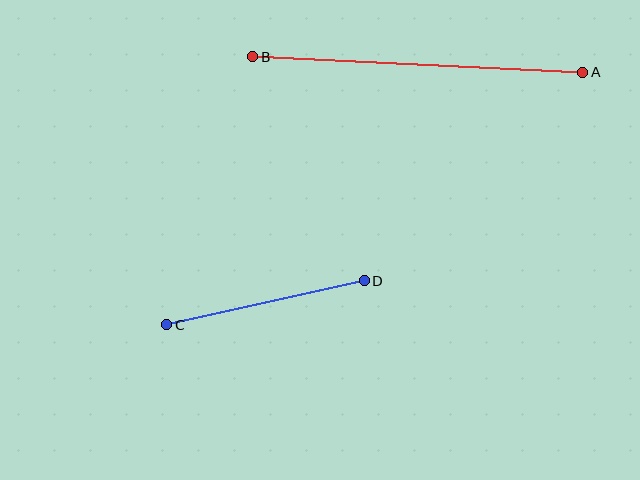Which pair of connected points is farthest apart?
Points A and B are farthest apart.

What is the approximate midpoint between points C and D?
The midpoint is at approximately (265, 303) pixels.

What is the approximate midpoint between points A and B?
The midpoint is at approximately (418, 65) pixels.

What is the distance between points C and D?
The distance is approximately 202 pixels.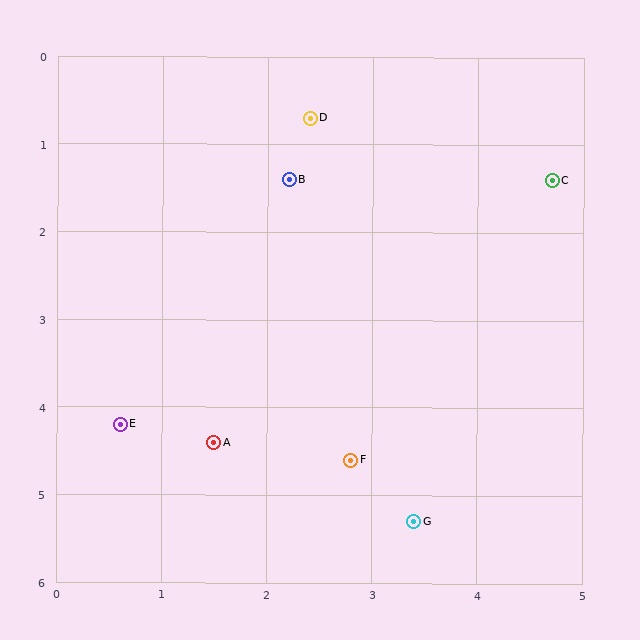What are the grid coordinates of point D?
Point D is at approximately (2.4, 0.7).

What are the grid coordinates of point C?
Point C is at approximately (4.7, 1.4).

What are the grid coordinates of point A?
Point A is at approximately (1.5, 4.4).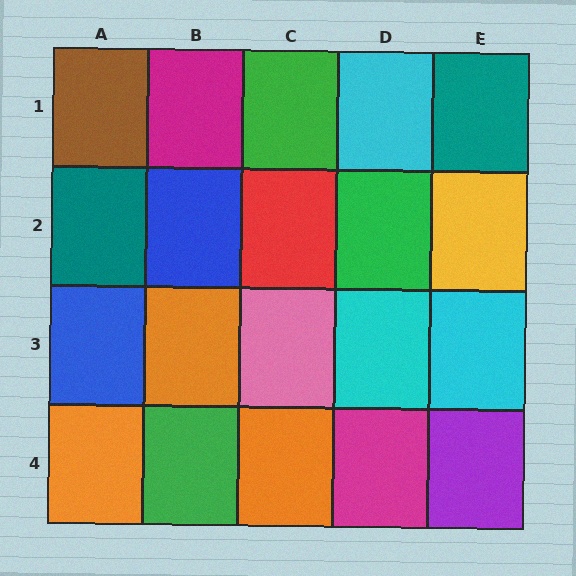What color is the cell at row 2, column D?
Green.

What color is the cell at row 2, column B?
Blue.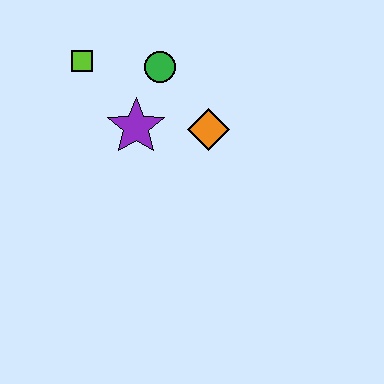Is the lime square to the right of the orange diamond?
No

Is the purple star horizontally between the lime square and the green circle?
Yes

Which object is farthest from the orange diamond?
The lime square is farthest from the orange diamond.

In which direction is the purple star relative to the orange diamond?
The purple star is to the left of the orange diamond.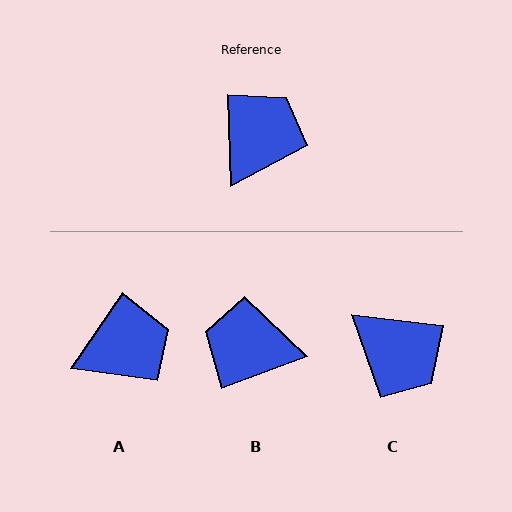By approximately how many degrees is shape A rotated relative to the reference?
Approximately 36 degrees clockwise.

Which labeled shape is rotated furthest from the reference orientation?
B, about 108 degrees away.